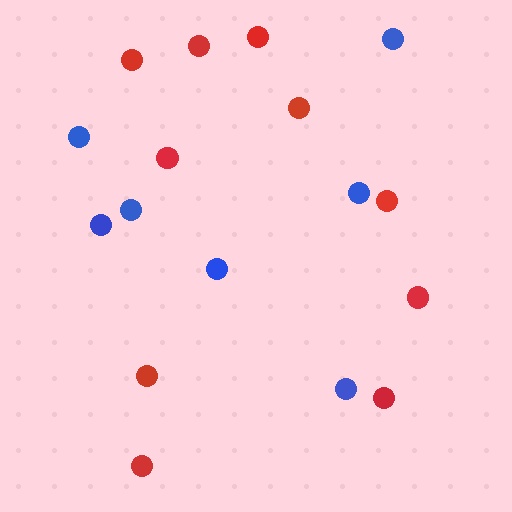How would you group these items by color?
There are 2 groups: one group of blue circles (7) and one group of red circles (10).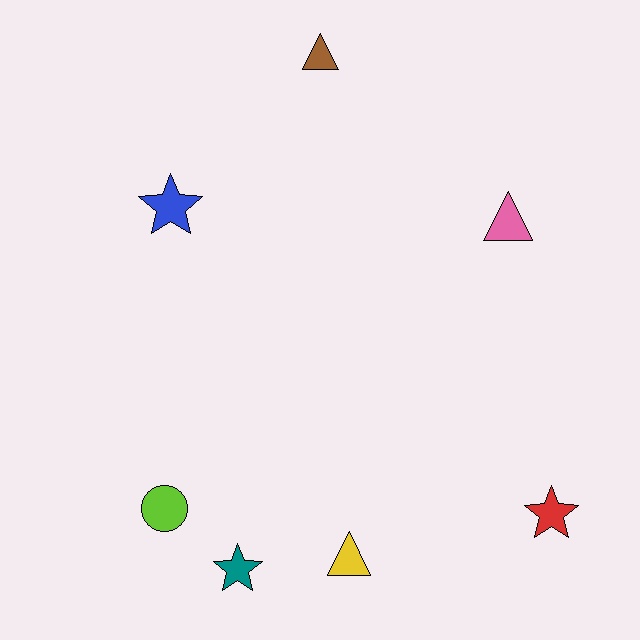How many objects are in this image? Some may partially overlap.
There are 7 objects.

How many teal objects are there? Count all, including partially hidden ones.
There is 1 teal object.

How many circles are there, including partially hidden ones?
There is 1 circle.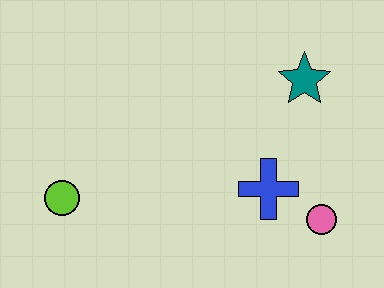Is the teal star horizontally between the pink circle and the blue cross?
Yes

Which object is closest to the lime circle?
The blue cross is closest to the lime circle.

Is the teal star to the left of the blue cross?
No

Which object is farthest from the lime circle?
The teal star is farthest from the lime circle.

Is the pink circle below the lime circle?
Yes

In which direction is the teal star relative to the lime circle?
The teal star is to the right of the lime circle.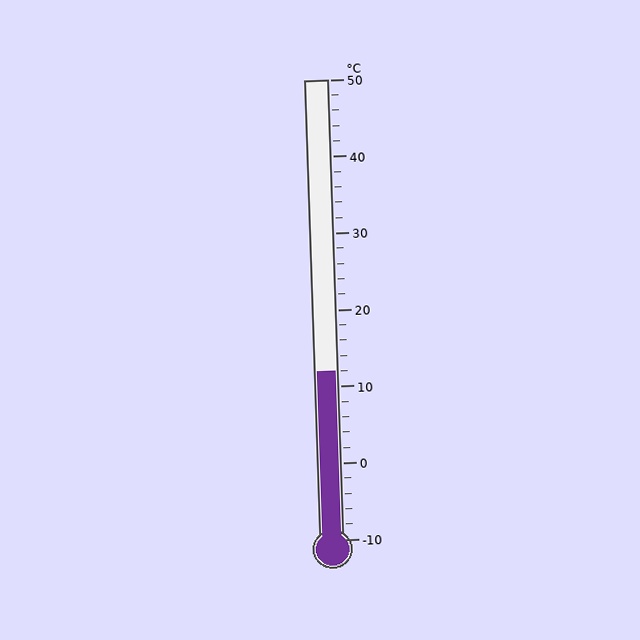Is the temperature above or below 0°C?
The temperature is above 0°C.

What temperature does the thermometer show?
The thermometer shows approximately 12°C.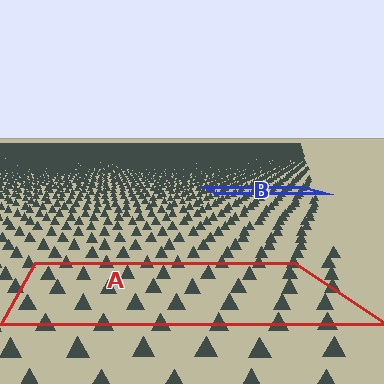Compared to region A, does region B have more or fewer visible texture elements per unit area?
Region B has more texture elements per unit area — they are packed more densely because it is farther away.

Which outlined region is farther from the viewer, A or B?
Region B is farther from the viewer — the texture elements inside it appear smaller and more densely packed.